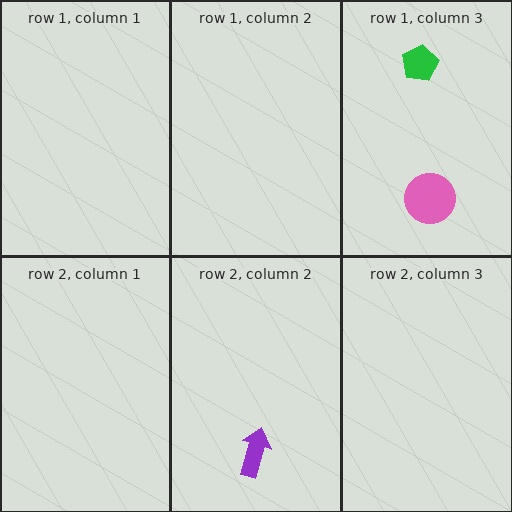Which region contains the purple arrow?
The row 2, column 2 region.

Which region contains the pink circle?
The row 1, column 3 region.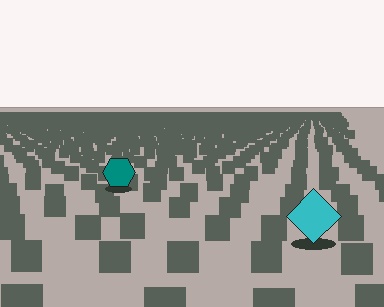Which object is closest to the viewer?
The cyan diamond is closest. The texture marks near it are larger and more spread out.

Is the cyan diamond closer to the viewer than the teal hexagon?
Yes. The cyan diamond is closer — you can tell from the texture gradient: the ground texture is coarser near it.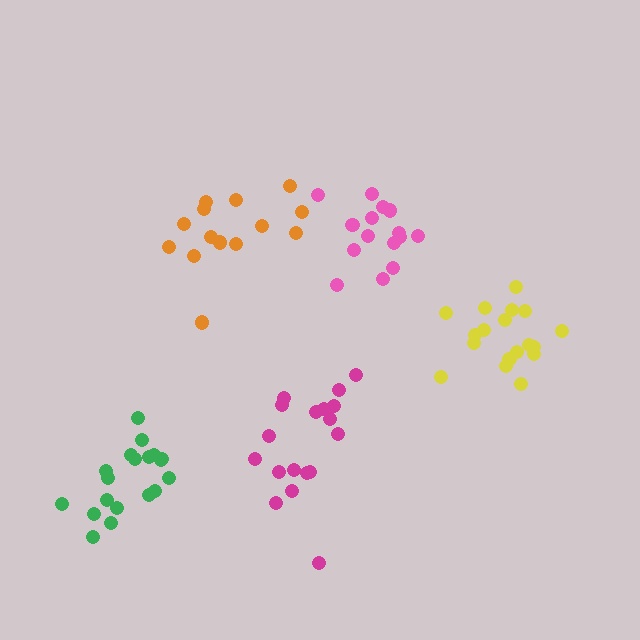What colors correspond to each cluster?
The clusters are colored: magenta, orange, pink, yellow, green.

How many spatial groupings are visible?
There are 5 spatial groupings.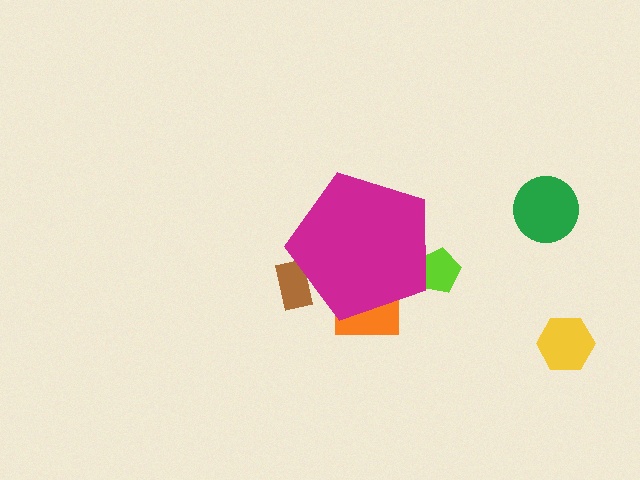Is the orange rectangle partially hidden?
Yes, the orange rectangle is partially hidden behind the magenta pentagon.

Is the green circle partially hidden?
No, the green circle is fully visible.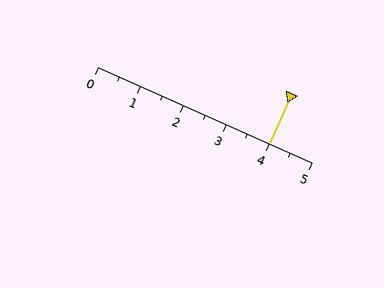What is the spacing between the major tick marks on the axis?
The major ticks are spaced 1 apart.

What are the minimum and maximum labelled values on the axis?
The axis runs from 0 to 5.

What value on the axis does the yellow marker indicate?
The marker indicates approximately 4.